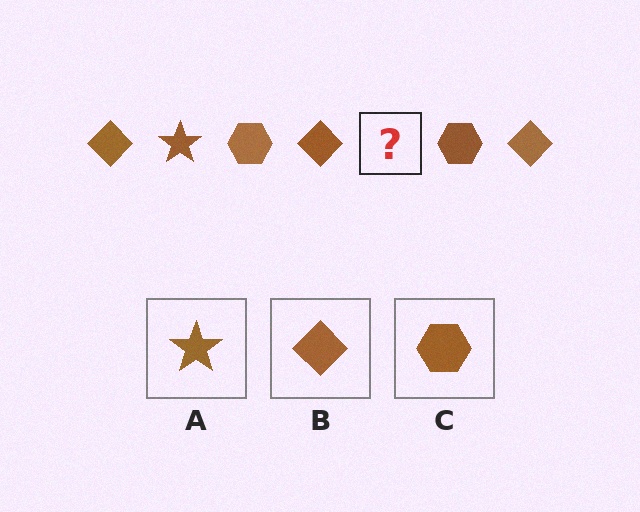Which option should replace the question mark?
Option A.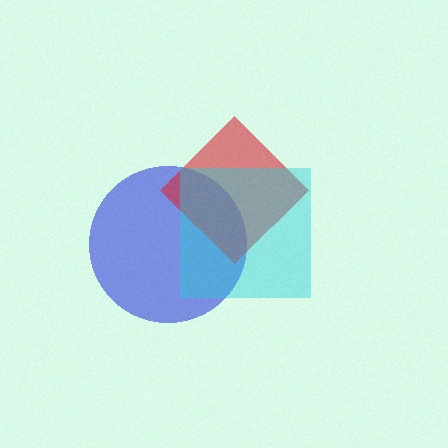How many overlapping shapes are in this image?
There are 3 overlapping shapes in the image.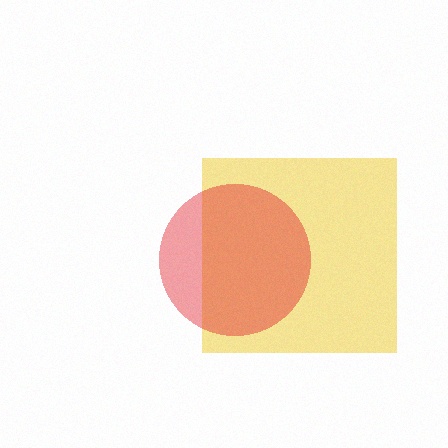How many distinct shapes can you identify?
There are 2 distinct shapes: a yellow square, a red circle.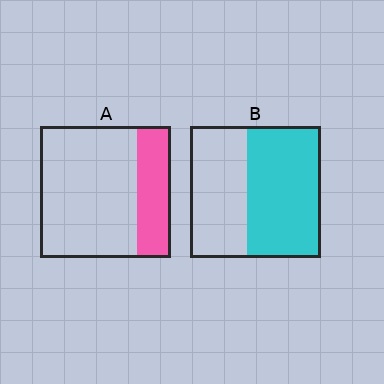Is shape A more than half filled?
No.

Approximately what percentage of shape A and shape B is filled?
A is approximately 25% and B is approximately 55%.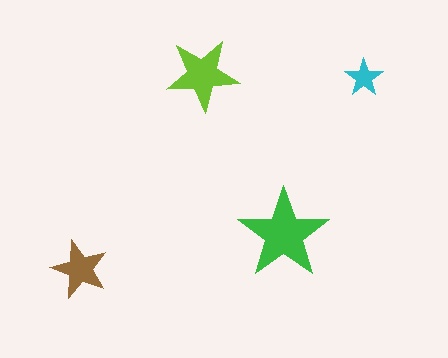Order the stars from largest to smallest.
the green one, the lime one, the brown one, the cyan one.